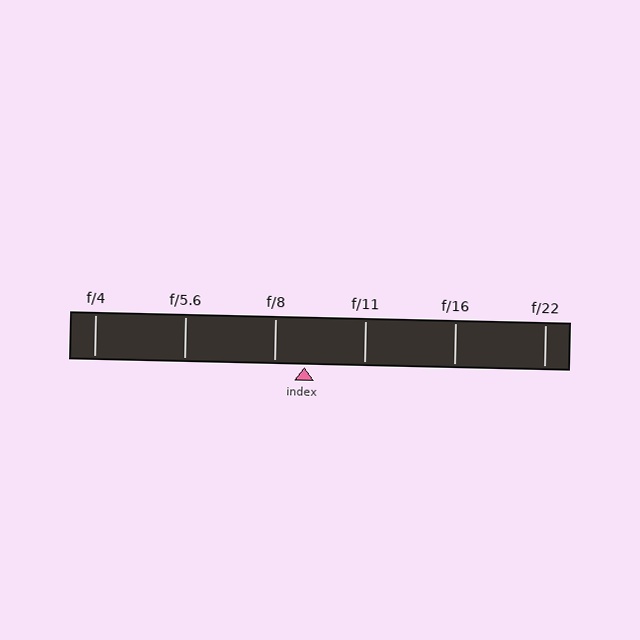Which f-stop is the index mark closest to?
The index mark is closest to f/8.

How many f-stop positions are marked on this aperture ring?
There are 6 f-stop positions marked.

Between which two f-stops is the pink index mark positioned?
The index mark is between f/8 and f/11.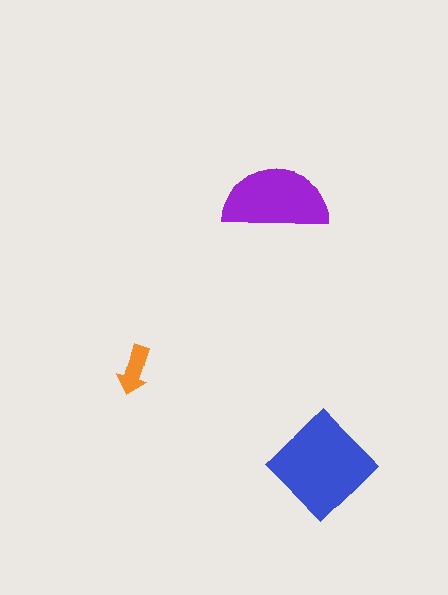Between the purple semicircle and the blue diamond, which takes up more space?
The blue diamond.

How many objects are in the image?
There are 3 objects in the image.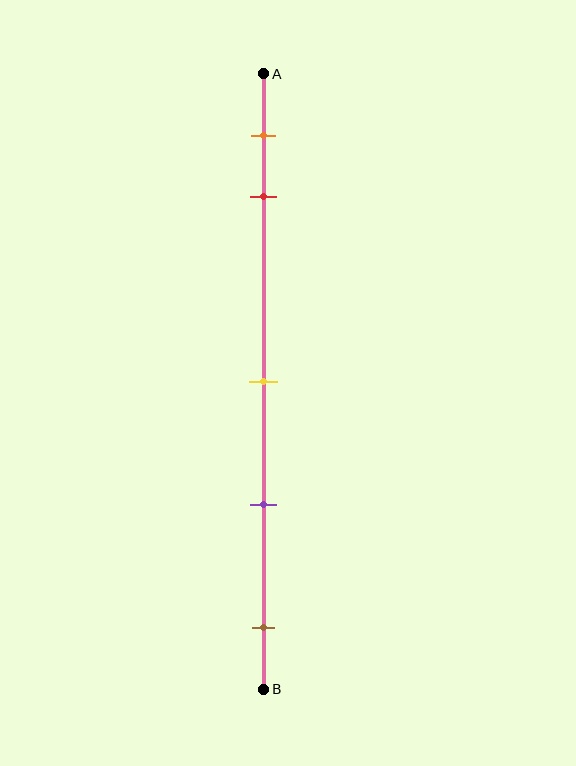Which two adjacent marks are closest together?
The orange and red marks are the closest adjacent pair.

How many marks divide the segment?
There are 5 marks dividing the segment.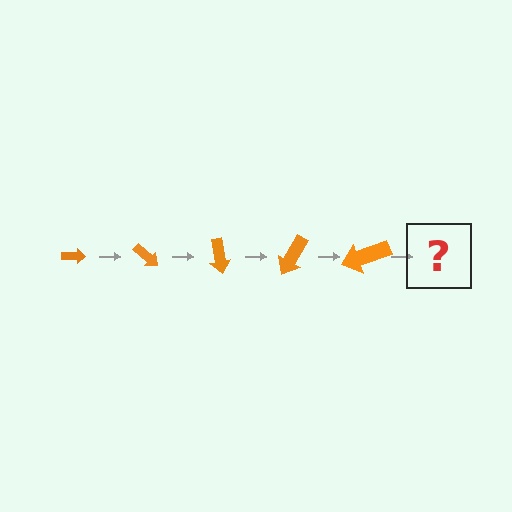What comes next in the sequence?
The next element should be an arrow, larger than the previous one and rotated 200 degrees from the start.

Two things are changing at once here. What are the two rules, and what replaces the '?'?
The two rules are that the arrow grows larger each step and it rotates 40 degrees each step. The '?' should be an arrow, larger than the previous one and rotated 200 degrees from the start.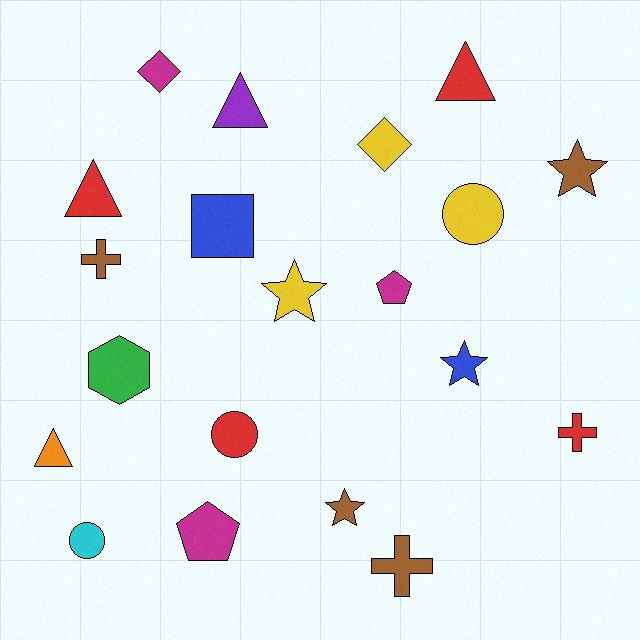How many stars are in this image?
There are 4 stars.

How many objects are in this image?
There are 20 objects.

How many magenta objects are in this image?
There are 3 magenta objects.